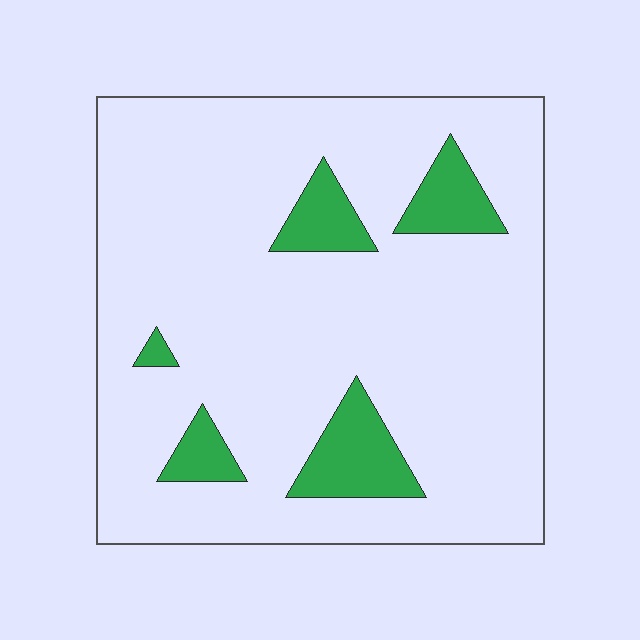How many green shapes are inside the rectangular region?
5.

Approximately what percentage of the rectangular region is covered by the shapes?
Approximately 10%.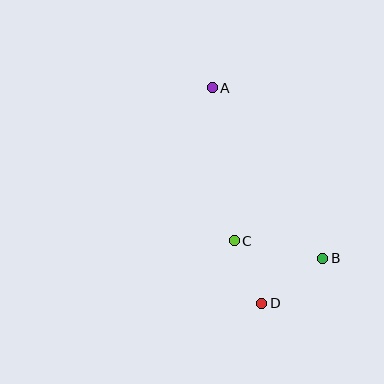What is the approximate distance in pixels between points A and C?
The distance between A and C is approximately 155 pixels.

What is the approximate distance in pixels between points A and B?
The distance between A and B is approximately 203 pixels.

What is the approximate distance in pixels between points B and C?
The distance between B and C is approximately 90 pixels.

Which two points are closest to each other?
Points C and D are closest to each other.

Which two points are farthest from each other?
Points A and D are farthest from each other.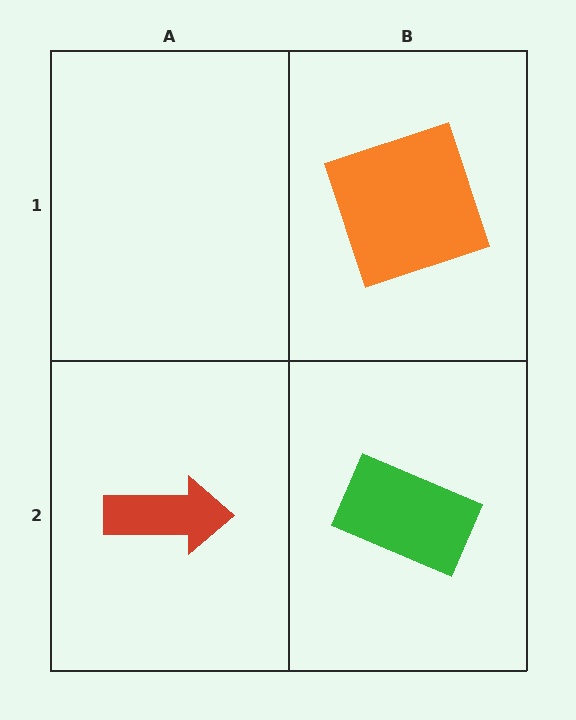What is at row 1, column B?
An orange square.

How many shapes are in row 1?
1 shape.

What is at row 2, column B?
A green rectangle.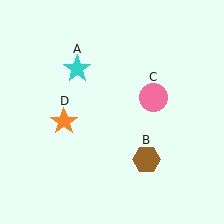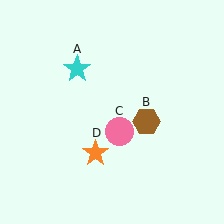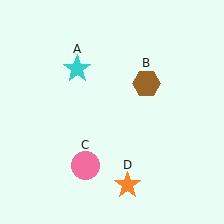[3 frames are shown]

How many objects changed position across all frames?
3 objects changed position: brown hexagon (object B), pink circle (object C), orange star (object D).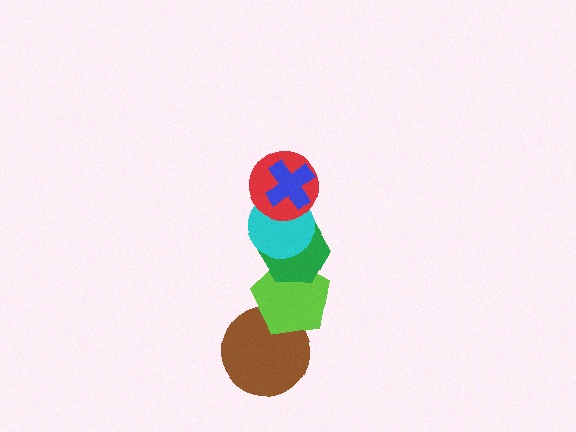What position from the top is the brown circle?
The brown circle is 6th from the top.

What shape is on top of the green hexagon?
The cyan circle is on top of the green hexagon.